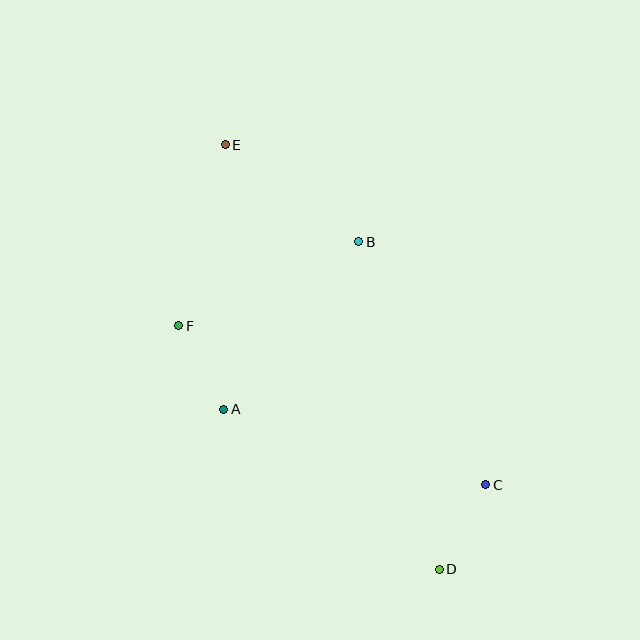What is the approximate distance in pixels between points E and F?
The distance between E and F is approximately 187 pixels.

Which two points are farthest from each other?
Points D and E are farthest from each other.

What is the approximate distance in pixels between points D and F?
The distance between D and F is approximately 356 pixels.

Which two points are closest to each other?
Points A and F are closest to each other.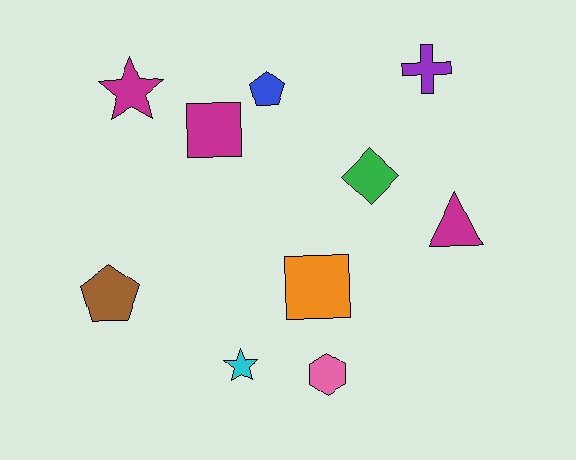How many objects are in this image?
There are 10 objects.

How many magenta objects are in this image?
There are 3 magenta objects.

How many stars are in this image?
There are 2 stars.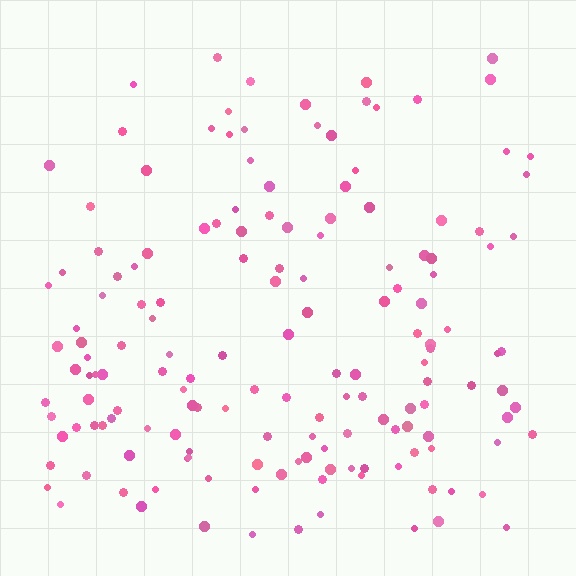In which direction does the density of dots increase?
From top to bottom, with the bottom side densest.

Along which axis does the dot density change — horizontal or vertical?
Vertical.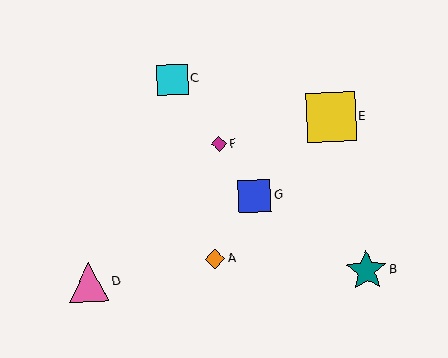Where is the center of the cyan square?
The center of the cyan square is at (172, 80).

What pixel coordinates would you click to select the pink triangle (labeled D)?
Click at (89, 282) to select the pink triangle D.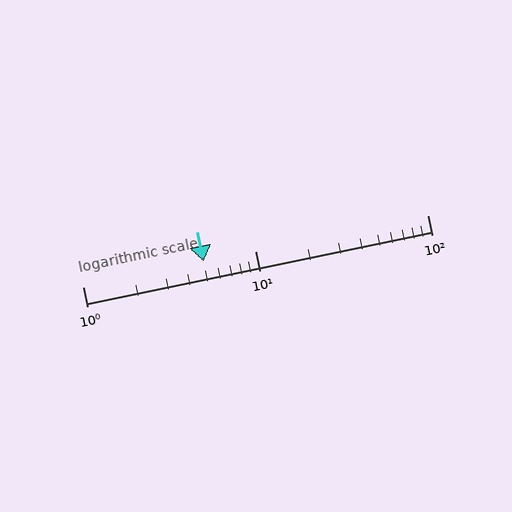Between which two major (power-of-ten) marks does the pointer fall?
The pointer is between 1 and 10.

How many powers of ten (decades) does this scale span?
The scale spans 2 decades, from 1 to 100.